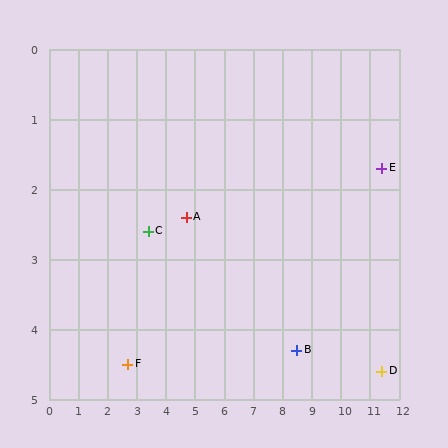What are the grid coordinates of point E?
Point E is at approximately (11.4, 1.7).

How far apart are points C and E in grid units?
Points C and E are about 8.1 grid units apart.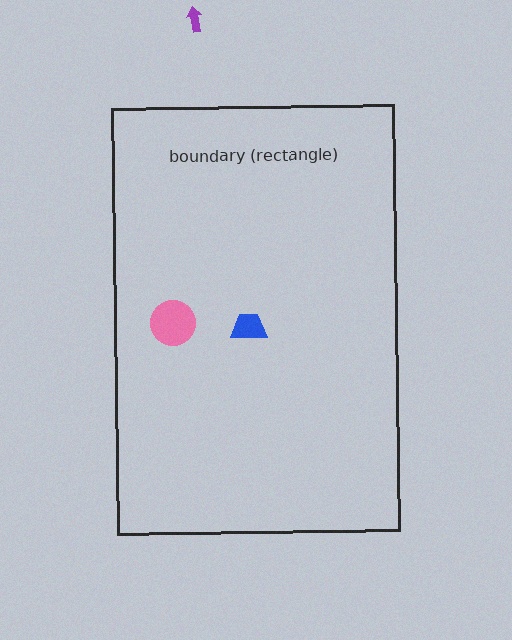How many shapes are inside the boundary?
2 inside, 1 outside.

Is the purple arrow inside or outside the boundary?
Outside.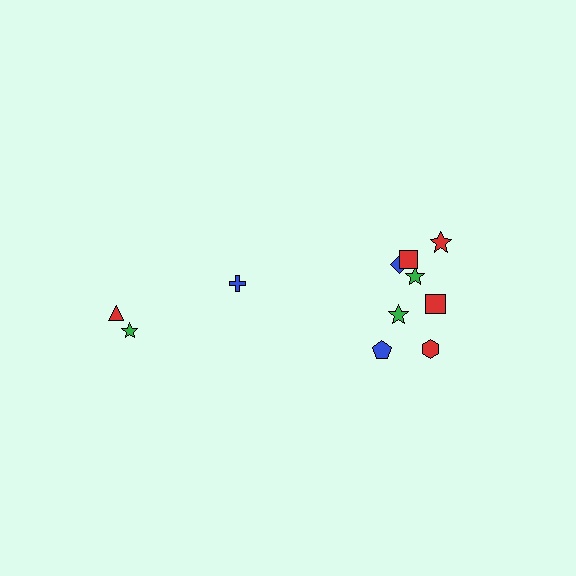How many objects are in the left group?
There are 3 objects.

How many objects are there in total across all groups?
There are 11 objects.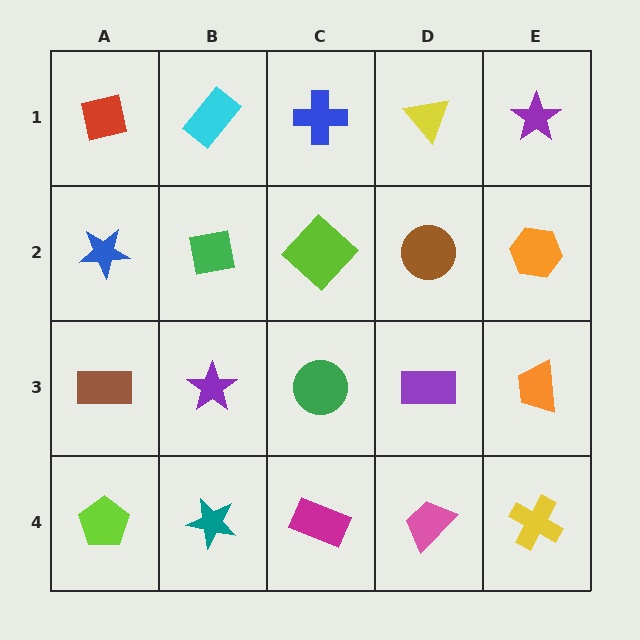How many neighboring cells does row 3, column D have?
4.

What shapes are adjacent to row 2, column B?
A cyan rectangle (row 1, column B), a purple star (row 3, column B), a blue star (row 2, column A), a lime diamond (row 2, column C).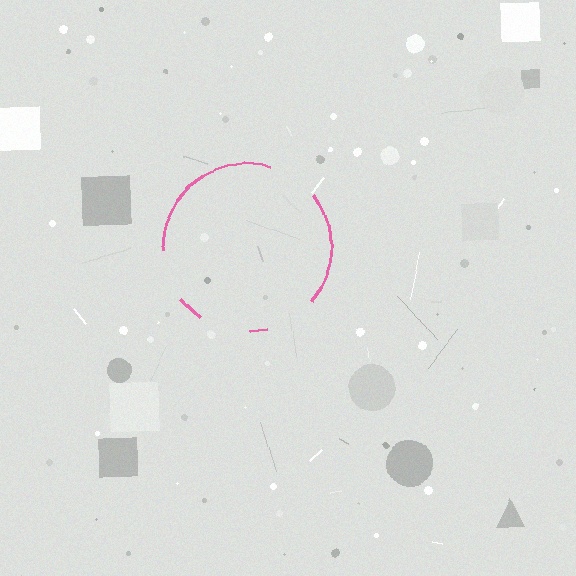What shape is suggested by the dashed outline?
The dashed outline suggests a circle.